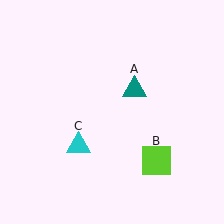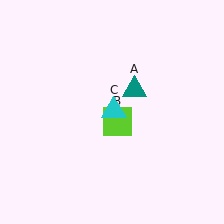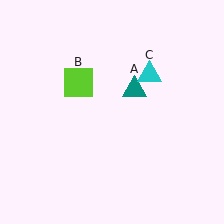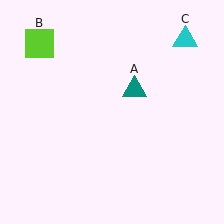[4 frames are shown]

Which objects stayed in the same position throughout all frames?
Teal triangle (object A) remained stationary.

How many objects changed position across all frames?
2 objects changed position: lime square (object B), cyan triangle (object C).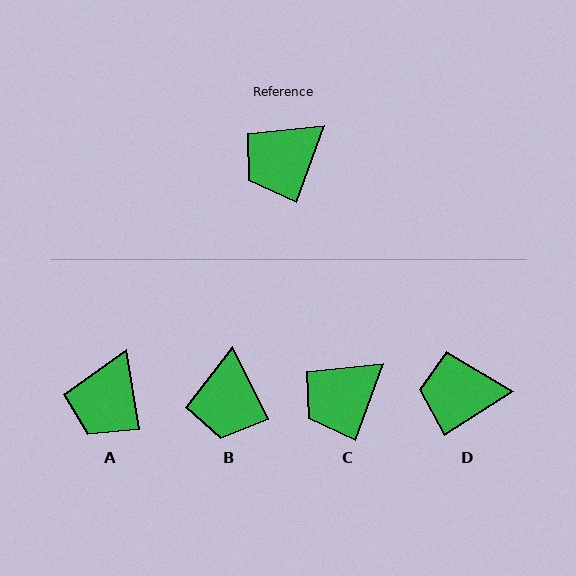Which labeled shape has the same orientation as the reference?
C.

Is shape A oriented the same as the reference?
No, it is off by about 29 degrees.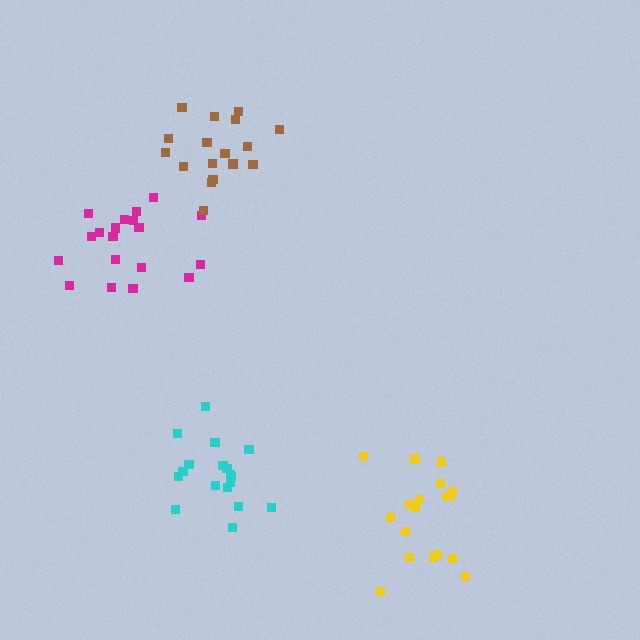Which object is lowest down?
The yellow cluster is bottommost.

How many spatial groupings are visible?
There are 4 spatial groupings.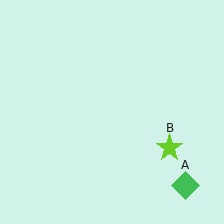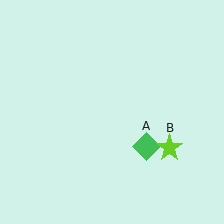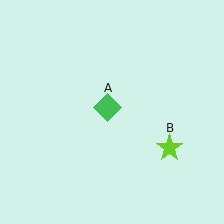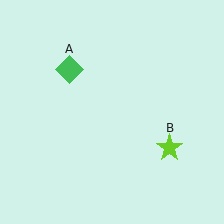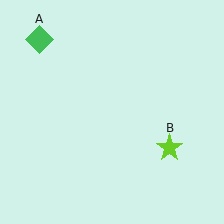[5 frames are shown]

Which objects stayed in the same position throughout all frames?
Lime star (object B) remained stationary.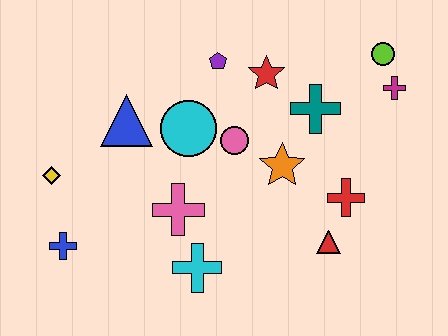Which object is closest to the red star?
The purple pentagon is closest to the red star.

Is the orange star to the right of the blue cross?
Yes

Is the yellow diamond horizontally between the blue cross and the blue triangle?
No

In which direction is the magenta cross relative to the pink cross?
The magenta cross is to the right of the pink cross.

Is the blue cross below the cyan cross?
No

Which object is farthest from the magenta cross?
The blue cross is farthest from the magenta cross.